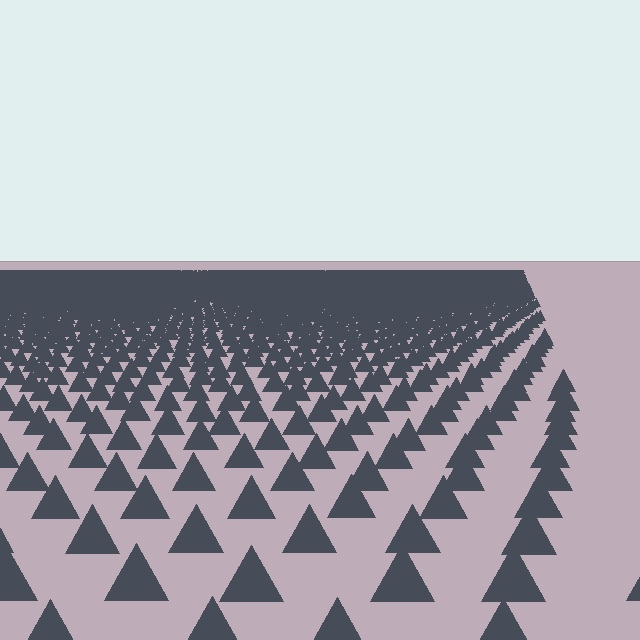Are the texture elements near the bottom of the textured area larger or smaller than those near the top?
Larger. Near the bottom, elements are closer to the viewer and appear at a bigger on-screen size.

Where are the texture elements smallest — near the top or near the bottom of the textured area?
Near the top.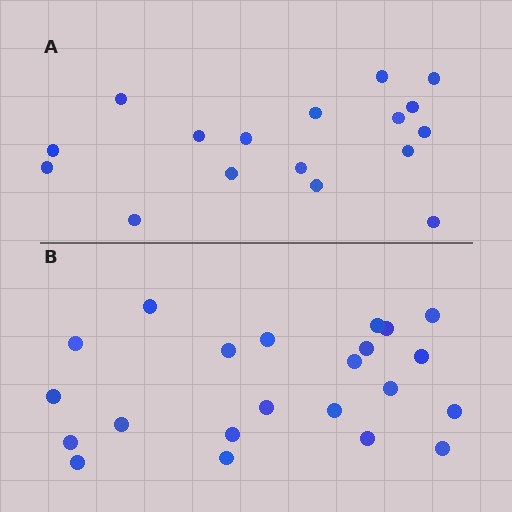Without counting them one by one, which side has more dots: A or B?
Region B (the bottom region) has more dots.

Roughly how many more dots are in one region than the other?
Region B has about 5 more dots than region A.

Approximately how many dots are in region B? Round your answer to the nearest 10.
About 20 dots. (The exact count is 22, which rounds to 20.)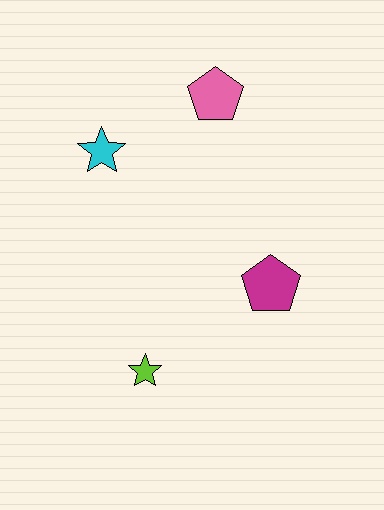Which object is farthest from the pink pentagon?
The lime star is farthest from the pink pentagon.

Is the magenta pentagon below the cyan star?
Yes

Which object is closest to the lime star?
The magenta pentagon is closest to the lime star.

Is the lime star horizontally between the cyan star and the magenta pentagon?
Yes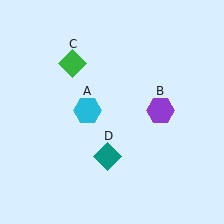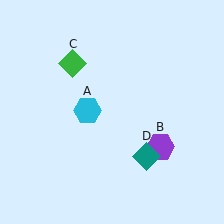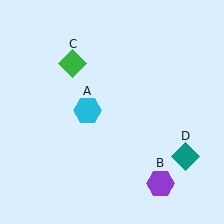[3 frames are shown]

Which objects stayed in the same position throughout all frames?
Cyan hexagon (object A) and green diamond (object C) remained stationary.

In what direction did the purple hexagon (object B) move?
The purple hexagon (object B) moved down.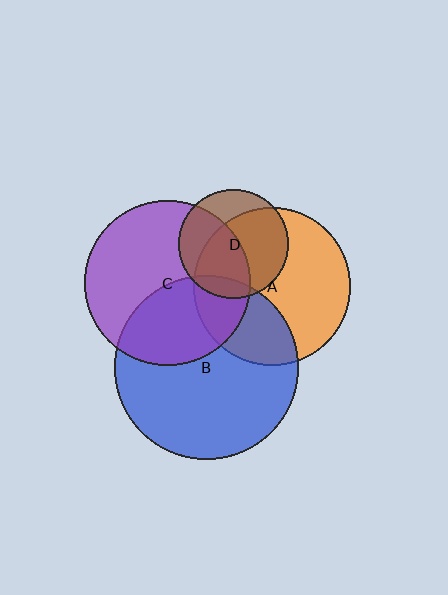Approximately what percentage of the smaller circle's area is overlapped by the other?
Approximately 65%.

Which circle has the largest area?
Circle B (blue).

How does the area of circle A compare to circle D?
Approximately 2.1 times.